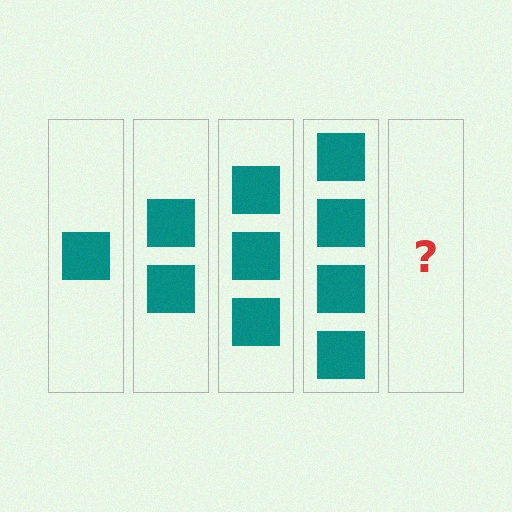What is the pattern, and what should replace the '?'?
The pattern is that each step adds one more square. The '?' should be 5 squares.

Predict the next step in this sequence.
The next step is 5 squares.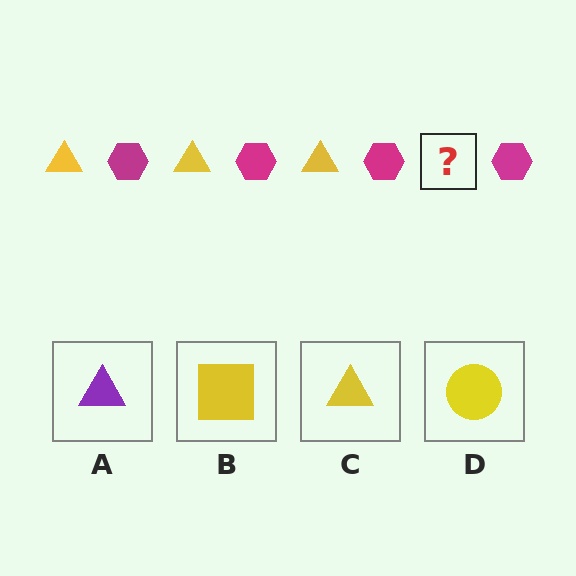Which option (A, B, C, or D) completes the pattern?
C.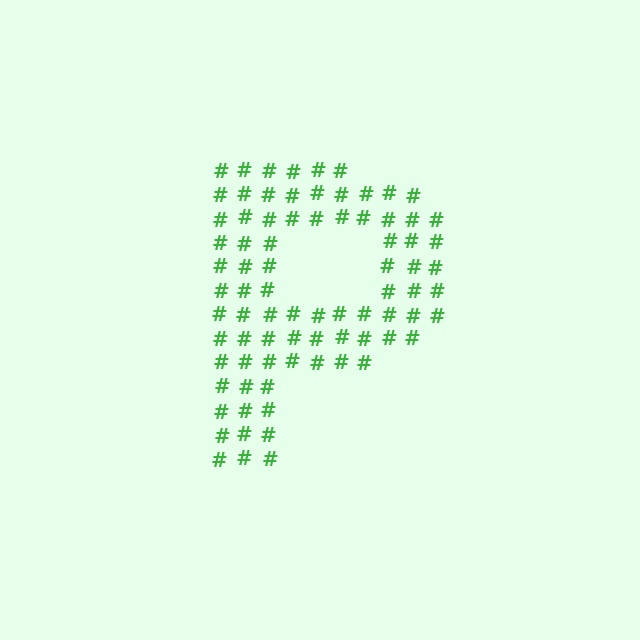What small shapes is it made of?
It is made of small hash symbols.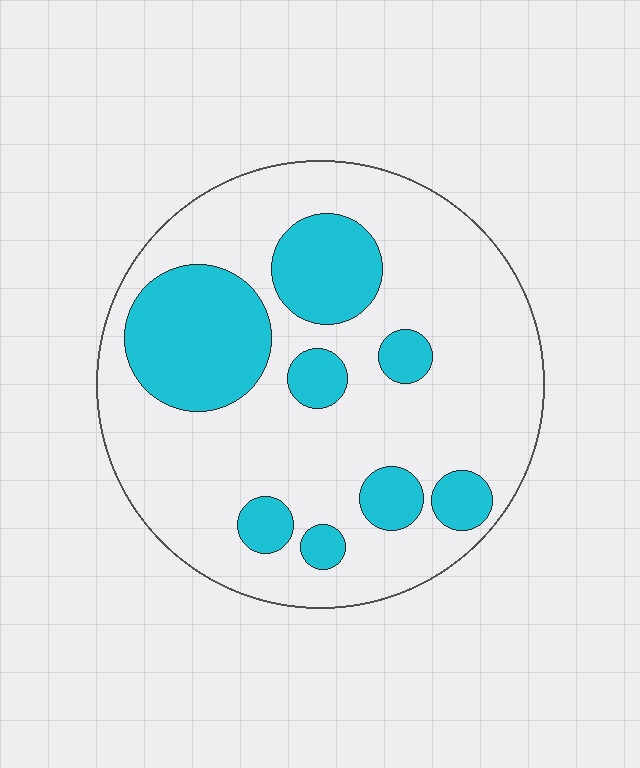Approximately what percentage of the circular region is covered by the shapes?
Approximately 25%.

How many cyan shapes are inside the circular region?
8.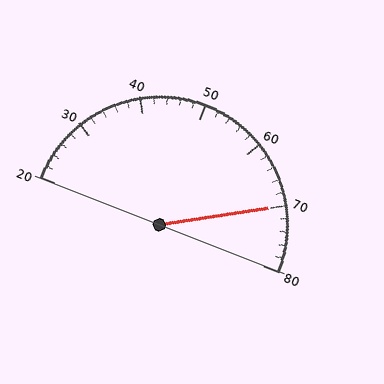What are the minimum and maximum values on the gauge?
The gauge ranges from 20 to 80.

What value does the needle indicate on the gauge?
The needle indicates approximately 70.